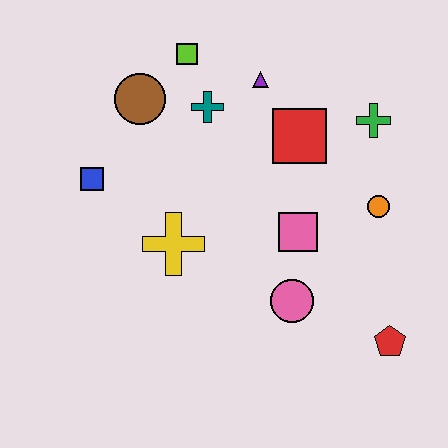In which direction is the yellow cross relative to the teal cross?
The yellow cross is below the teal cross.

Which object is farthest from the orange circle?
The blue square is farthest from the orange circle.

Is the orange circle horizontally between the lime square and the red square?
No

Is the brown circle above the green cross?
Yes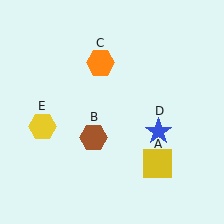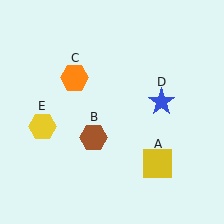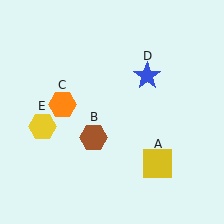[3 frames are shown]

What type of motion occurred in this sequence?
The orange hexagon (object C), blue star (object D) rotated counterclockwise around the center of the scene.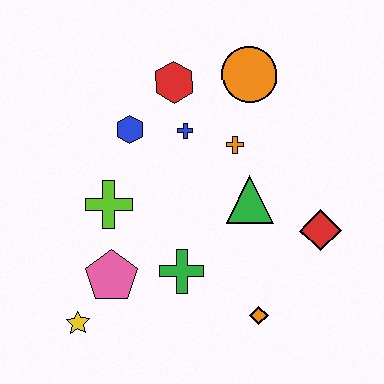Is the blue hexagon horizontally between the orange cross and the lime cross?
Yes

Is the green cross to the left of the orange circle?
Yes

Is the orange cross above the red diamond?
Yes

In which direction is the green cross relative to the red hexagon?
The green cross is below the red hexagon.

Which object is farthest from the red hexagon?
The yellow star is farthest from the red hexagon.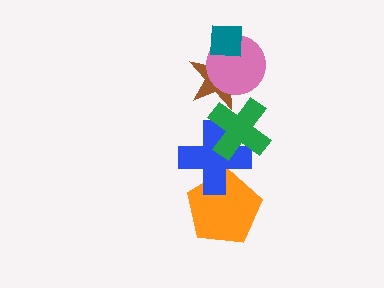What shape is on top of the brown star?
The pink circle is on top of the brown star.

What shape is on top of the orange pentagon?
The blue cross is on top of the orange pentagon.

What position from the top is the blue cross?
The blue cross is 5th from the top.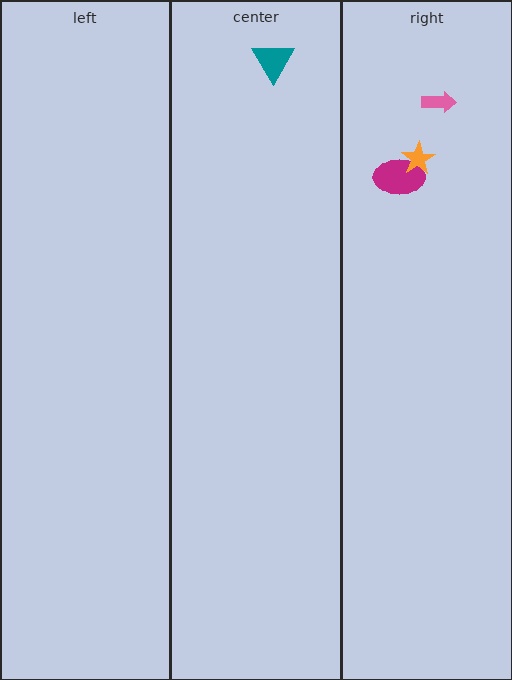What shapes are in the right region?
The pink arrow, the magenta ellipse, the orange star.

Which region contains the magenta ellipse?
The right region.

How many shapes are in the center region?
1.